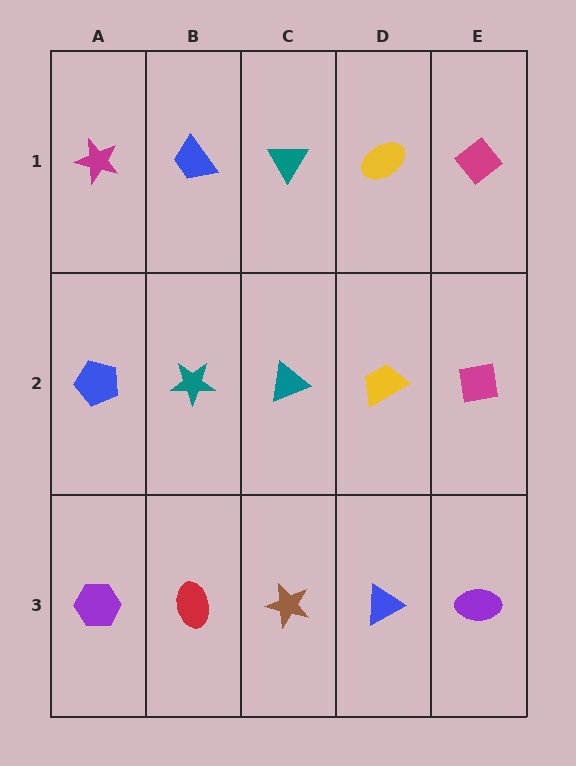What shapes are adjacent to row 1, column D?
A yellow trapezoid (row 2, column D), a teal triangle (row 1, column C), a magenta diamond (row 1, column E).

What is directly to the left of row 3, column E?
A blue triangle.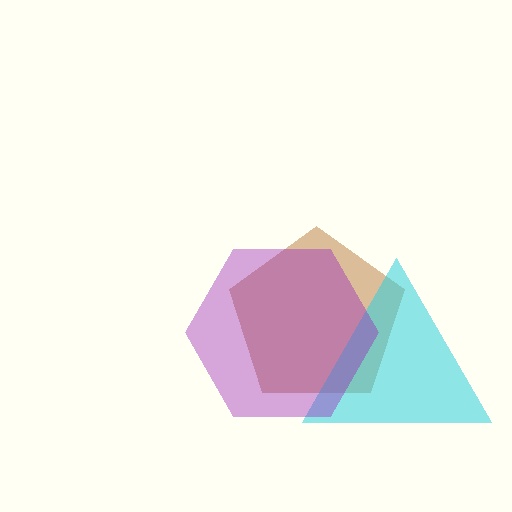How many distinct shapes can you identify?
There are 3 distinct shapes: a brown pentagon, a cyan triangle, a purple hexagon.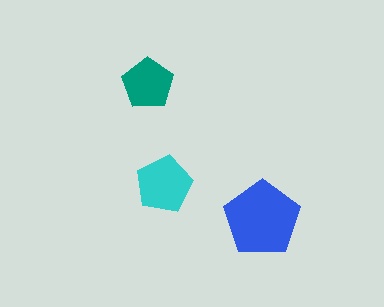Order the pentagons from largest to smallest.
the blue one, the cyan one, the teal one.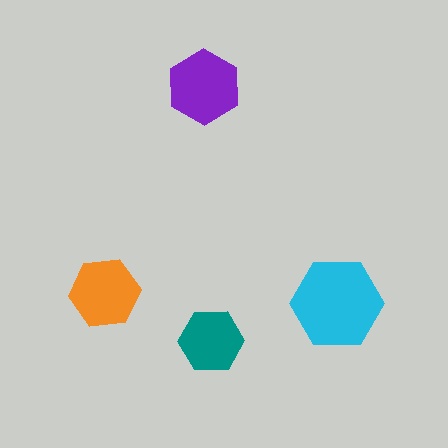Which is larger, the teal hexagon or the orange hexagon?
The orange one.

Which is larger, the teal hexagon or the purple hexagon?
The purple one.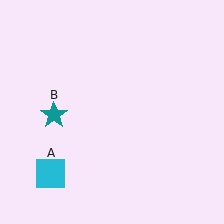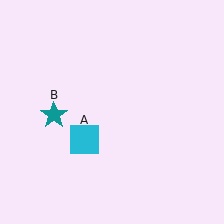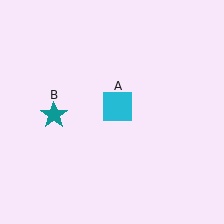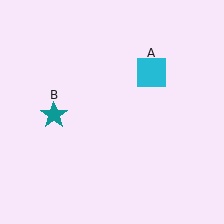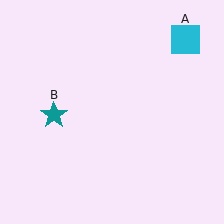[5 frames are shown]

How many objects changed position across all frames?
1 object changed position: cyan square (object A).